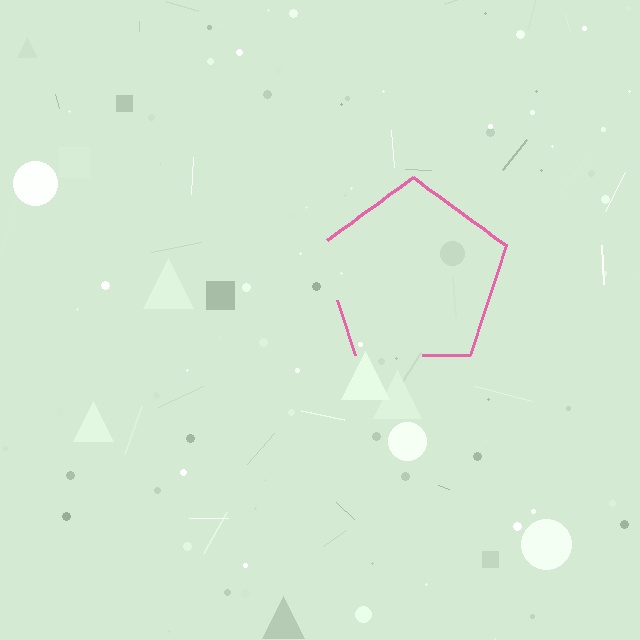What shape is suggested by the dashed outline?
The dashed outline suggests a pentagon.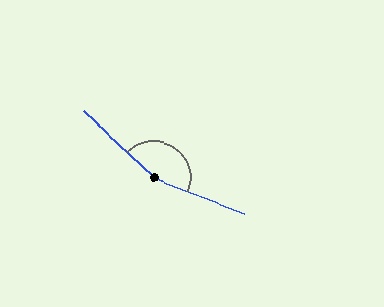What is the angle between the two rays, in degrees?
Approximately 158 degrees.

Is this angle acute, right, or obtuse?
It is obtuse.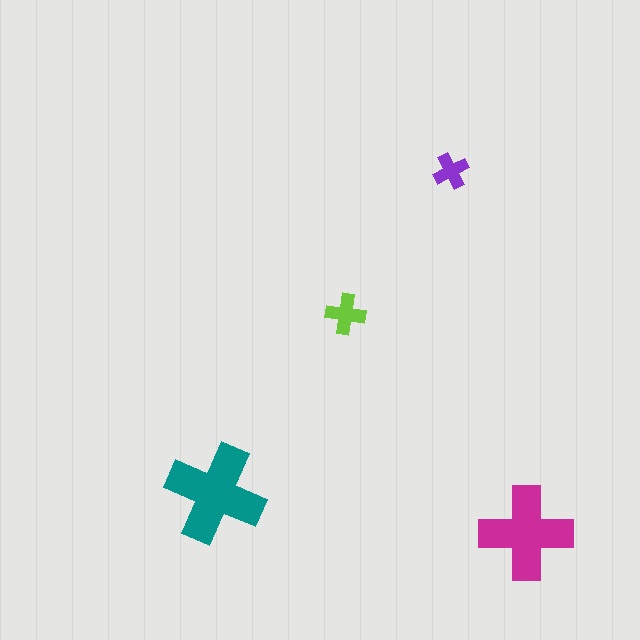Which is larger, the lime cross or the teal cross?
The teal one.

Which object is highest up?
The purple cross is topmost.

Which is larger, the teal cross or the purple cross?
The teal one.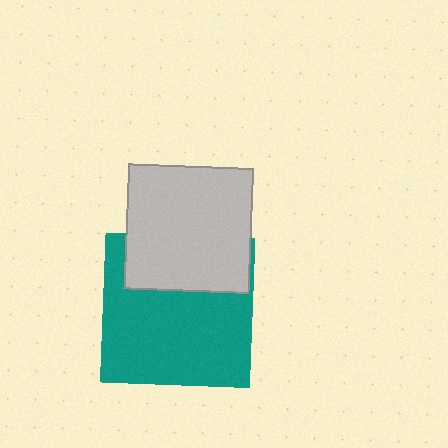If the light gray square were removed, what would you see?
You would see the complete teal square.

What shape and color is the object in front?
The object in front is a light gray square.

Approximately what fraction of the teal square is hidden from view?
Roughly 31% of the teal square is hidden behind the light gray square.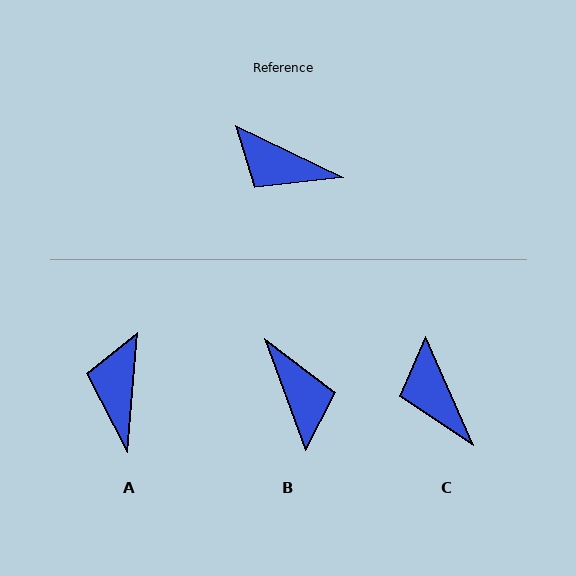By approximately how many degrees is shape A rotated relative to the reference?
Approximately 69 degrees clockwise.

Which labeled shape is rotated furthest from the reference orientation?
B, about 136 degrees away.